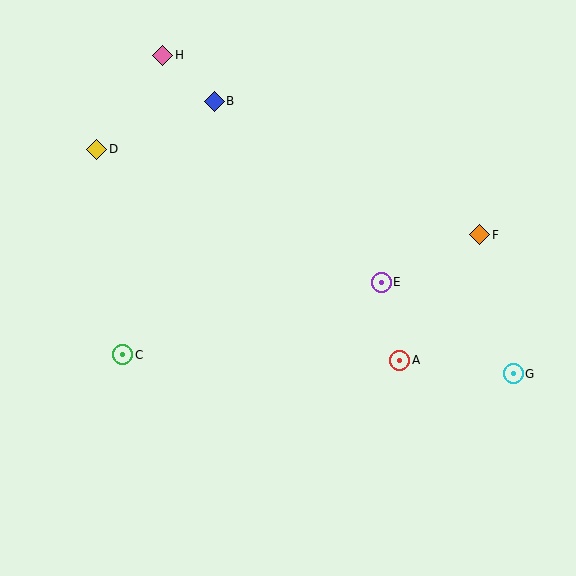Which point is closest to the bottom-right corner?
Point G is closest to the bottom-right corner.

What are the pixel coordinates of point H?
Point H is at (163, 55).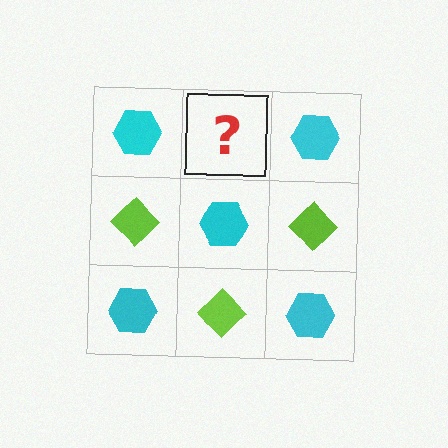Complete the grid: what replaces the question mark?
The question mark should be replaced with a lime diamond.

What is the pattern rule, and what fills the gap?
The rule is that it alternates cyan hexagon and lime diamond in a checkerboard pattern. The gap should be filled with a lime diamond.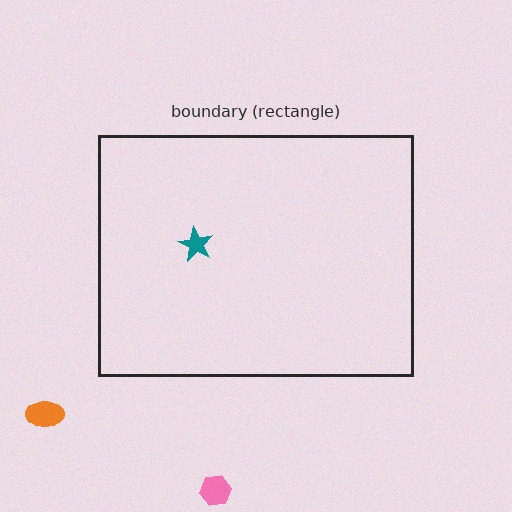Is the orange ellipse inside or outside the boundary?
Outside.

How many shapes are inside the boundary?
1 inside, 2 outside.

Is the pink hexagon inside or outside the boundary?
Outside.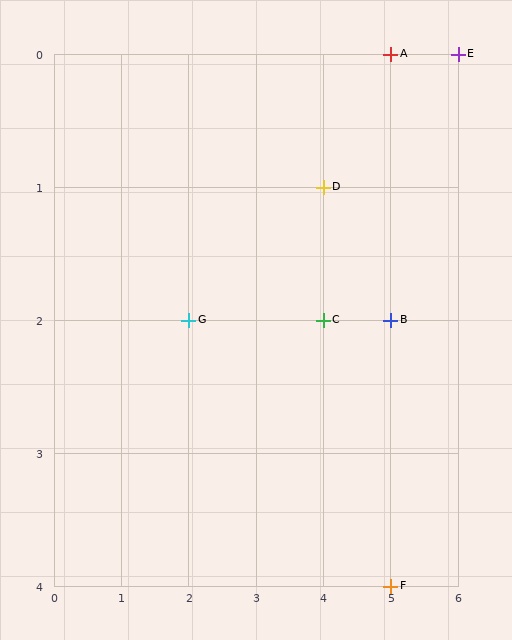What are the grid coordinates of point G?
Point G is at grid coordinates (2, 2).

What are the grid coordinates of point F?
Point F is at grid coordinates (5, 4).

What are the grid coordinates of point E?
Point E is at grid coordinates (6, 0).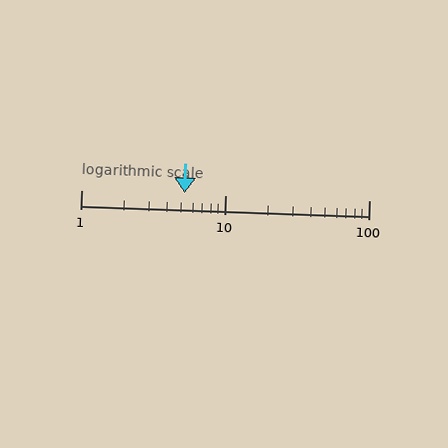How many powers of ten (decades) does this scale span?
The scale spans 2 decades, from 1 to 100.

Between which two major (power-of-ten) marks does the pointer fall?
The pointer is between 1 and 10.